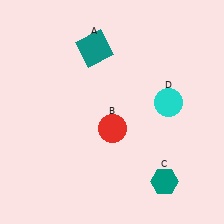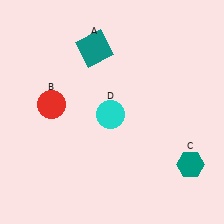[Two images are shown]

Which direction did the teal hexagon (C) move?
The teal hexagon (C) moved right.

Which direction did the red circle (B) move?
The red circle (B) moved left.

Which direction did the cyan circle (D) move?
The cyan circle (D) moved left.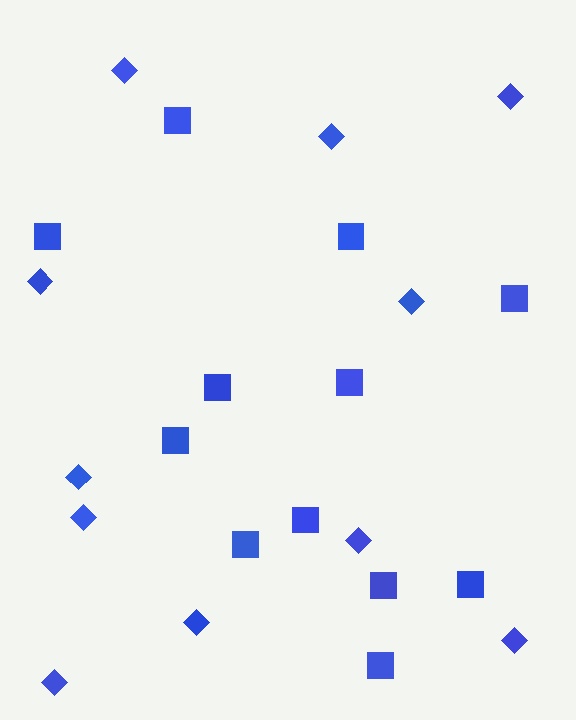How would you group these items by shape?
There are 2 groups: one group of diamonds (11) and one group of squares (12).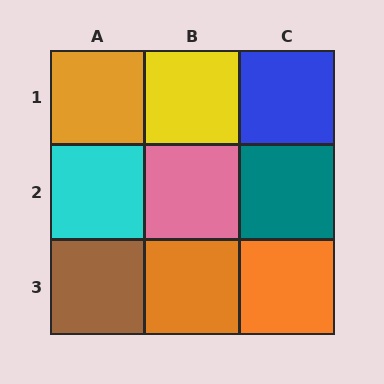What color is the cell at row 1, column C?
Blue.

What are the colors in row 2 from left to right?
Cyan, pink, teal.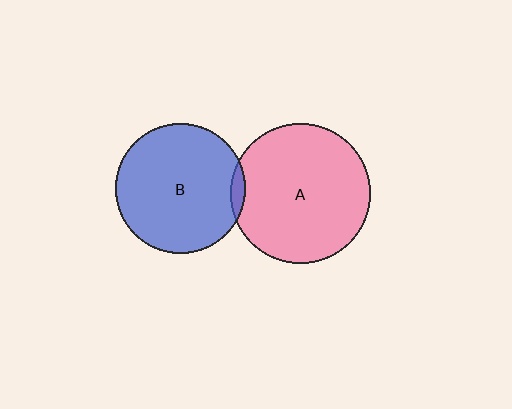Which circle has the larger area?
Circle A (pink).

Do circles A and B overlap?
Yes.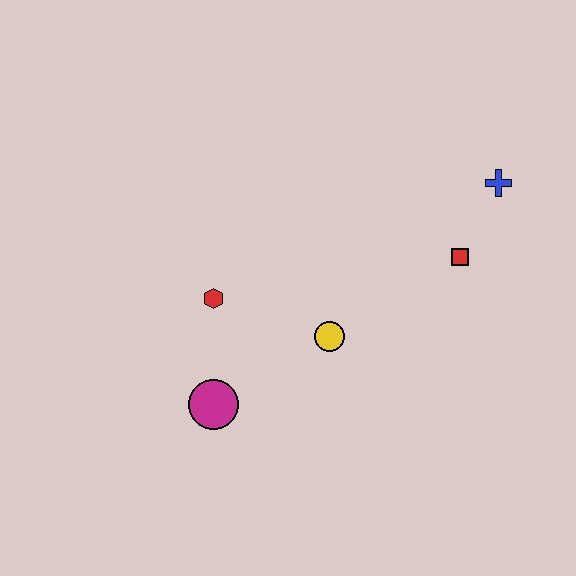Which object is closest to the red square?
The blue cross is closest to the red square.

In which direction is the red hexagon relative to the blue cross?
The red hexagon is to the left of the blue cross.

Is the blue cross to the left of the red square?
No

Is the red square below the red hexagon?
No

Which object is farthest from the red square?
The magenta circle is farthest from the red square.